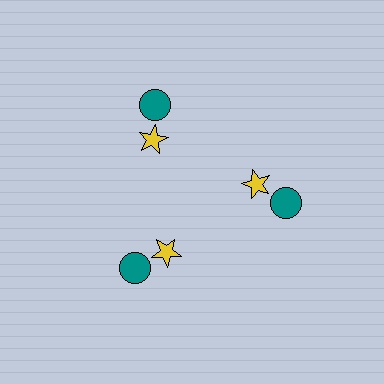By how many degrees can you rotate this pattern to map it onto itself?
The pattern maps onto itself every 120 degrees of rotation.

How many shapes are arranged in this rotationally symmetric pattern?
There are 6 shapes, arranged in 3 groups of 2.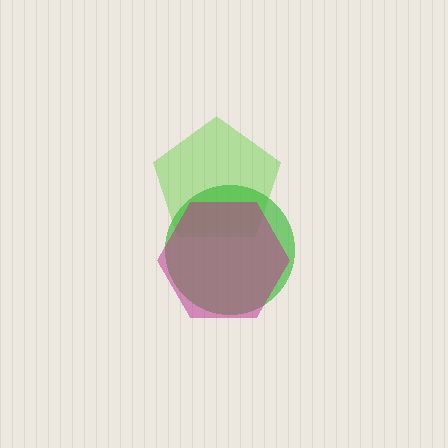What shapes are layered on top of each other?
The layered shapes are: a lime pentagon, a green circle, a magenta hexagon.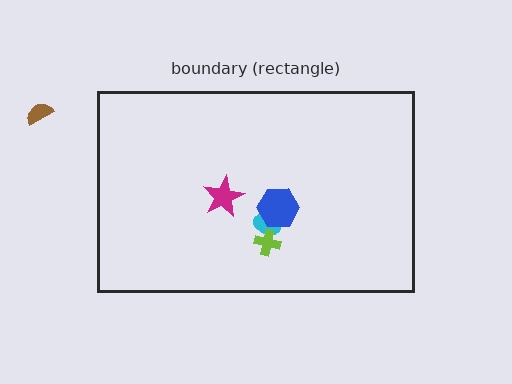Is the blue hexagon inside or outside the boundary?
Inside.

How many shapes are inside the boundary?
4 inside, 1 outside.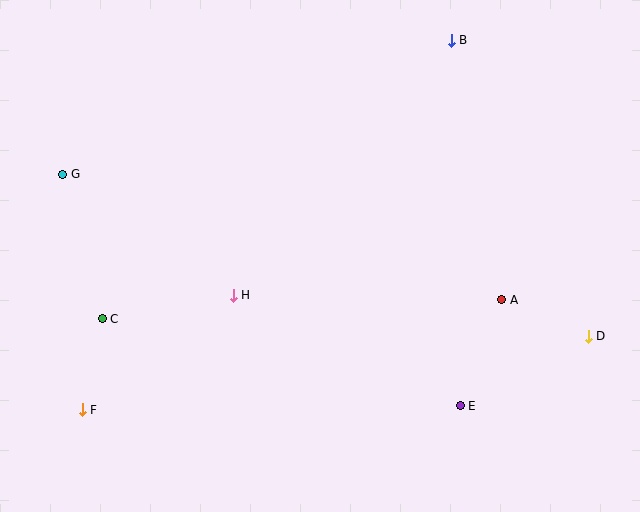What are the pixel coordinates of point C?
Point C is at (102, 319).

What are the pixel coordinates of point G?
Point G is at (63, 174).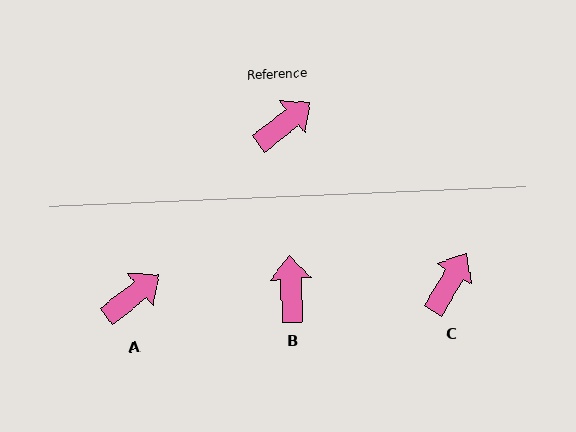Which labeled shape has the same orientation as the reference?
A.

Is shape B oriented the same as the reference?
No, it is off by about 54 degrees.